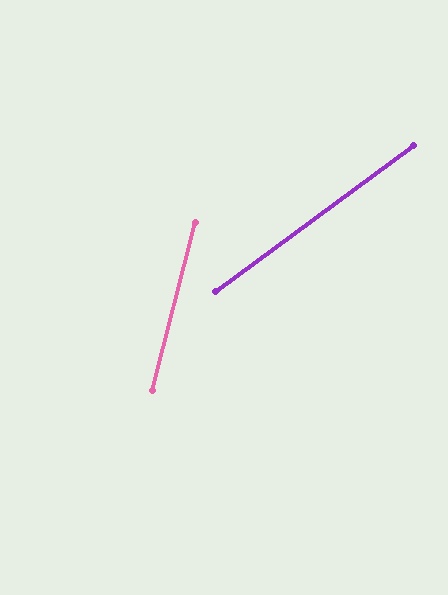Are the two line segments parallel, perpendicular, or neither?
Neither parallel nor perpendicular — they differ by about 39°.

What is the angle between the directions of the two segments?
Approximately 39 degrees.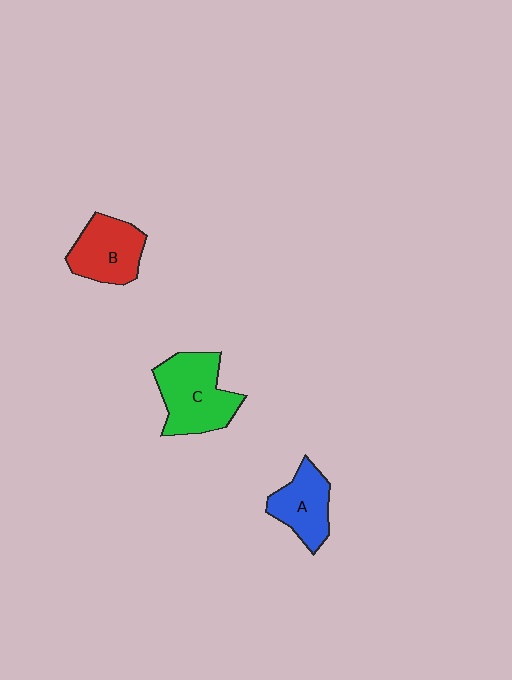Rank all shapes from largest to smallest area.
From largest to smallest: C (green), B (red), A (blue).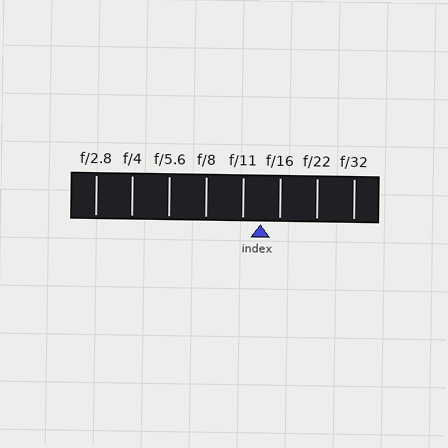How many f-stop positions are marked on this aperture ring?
There are 8 f-stop positions marked.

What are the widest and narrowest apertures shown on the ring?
The widest aperture shown is f/2.8 and the narrowest is f/32.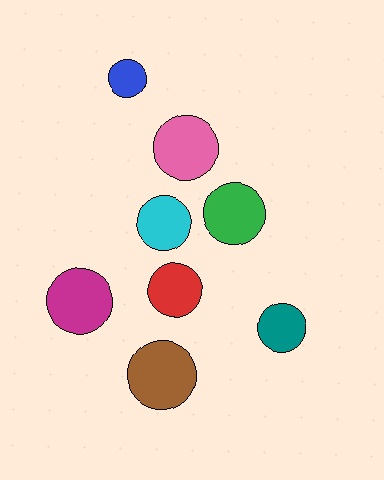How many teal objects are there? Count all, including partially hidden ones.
There is 1 teal object.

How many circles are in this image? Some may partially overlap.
There are 8 circles.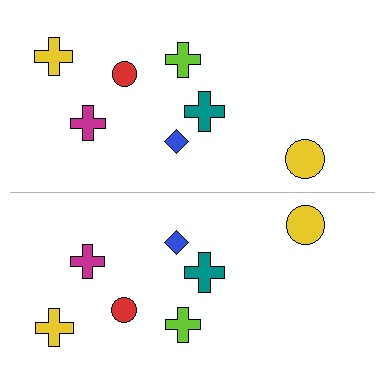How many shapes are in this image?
There are 14 shapes in this image.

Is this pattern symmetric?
Yes, this pattern has bilateral (reflection) symmetry.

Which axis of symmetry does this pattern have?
The pattern has a horizontal axis of symmetry running through the center of the image.